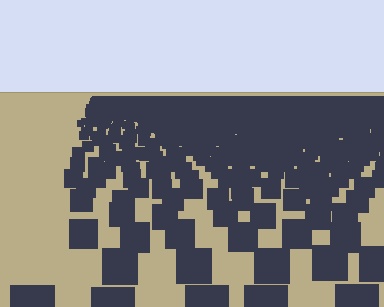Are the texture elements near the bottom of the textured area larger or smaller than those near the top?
Larger. Near the bottom, elements are closer to the viewer and appear at a bigger on-screen size.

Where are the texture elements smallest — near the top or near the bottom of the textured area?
Near the top.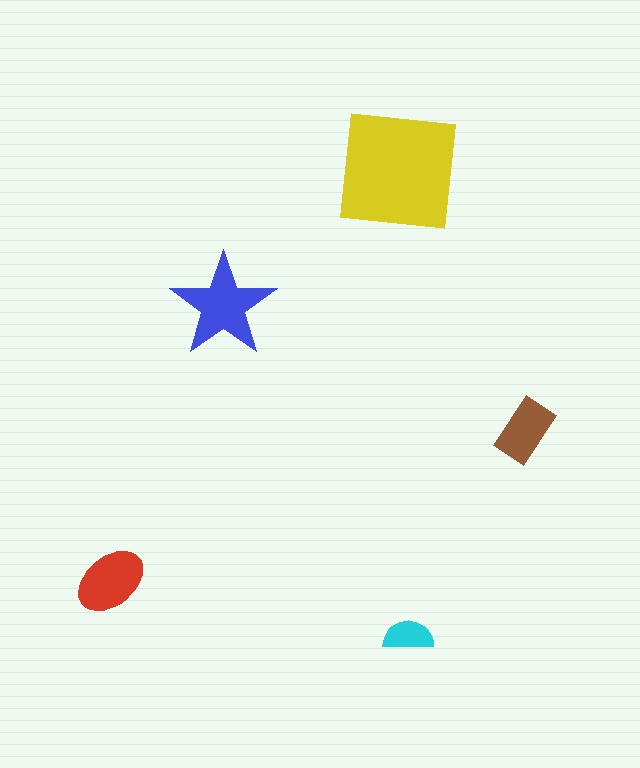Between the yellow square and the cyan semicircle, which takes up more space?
The yellow square.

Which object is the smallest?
The cyan semicircle.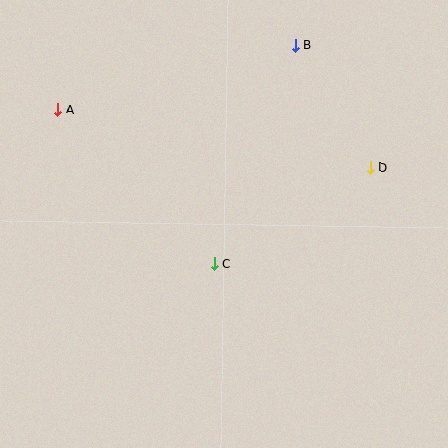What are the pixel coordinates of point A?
Point A is at (57, 109).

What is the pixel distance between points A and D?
The distance between A and D is 318 pixels.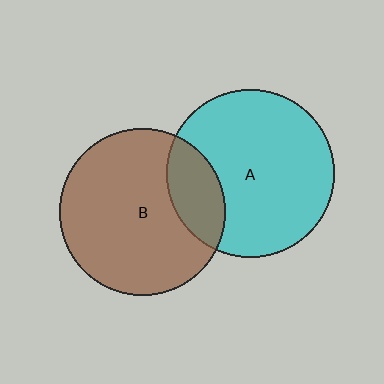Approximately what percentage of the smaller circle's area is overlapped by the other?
Approximately 20%.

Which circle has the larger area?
Circle A (cyan).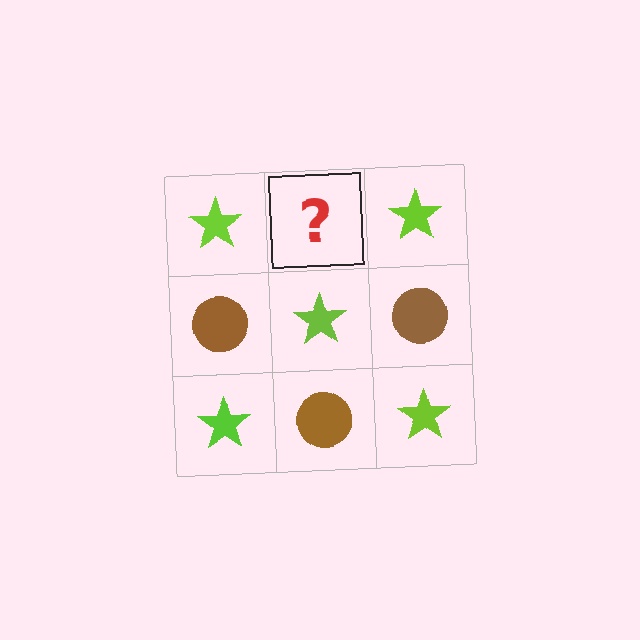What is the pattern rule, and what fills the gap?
The rule is that it alternates lime star and brown circle in a checkerboard pattern. The gap should be filled with a brown circle.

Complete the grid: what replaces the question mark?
The question mark should be replaced with a brown circle.